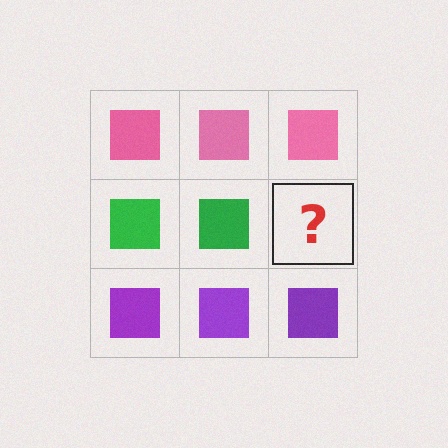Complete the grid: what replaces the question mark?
The question mark should be replaced with a green square.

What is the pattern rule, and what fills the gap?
The rule is that each row has a consistent color. The gap should be filled with a green square.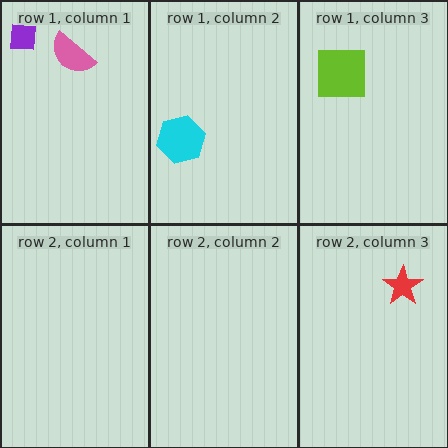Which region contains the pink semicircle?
The row 1, column 1 region.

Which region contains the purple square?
The row 1, column 1 region.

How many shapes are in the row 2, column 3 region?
1.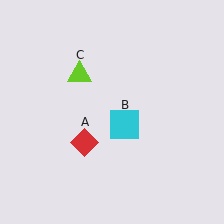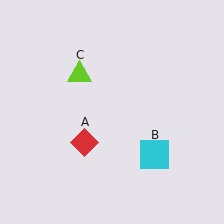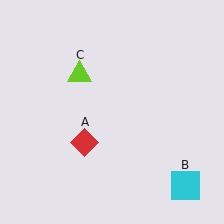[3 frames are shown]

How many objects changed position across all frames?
1 object changed position: cyan square (object B).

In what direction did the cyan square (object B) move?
The cyan square (object B) moved down and to the right.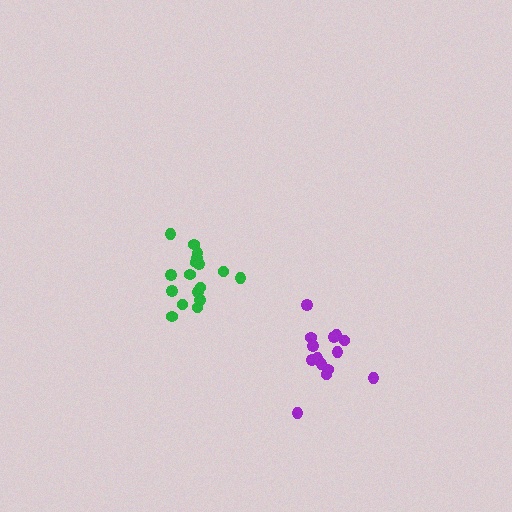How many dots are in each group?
Group 1: 17 dots, Group 2: 14 dots (31 total).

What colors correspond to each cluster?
The clusters are colored: green, purple.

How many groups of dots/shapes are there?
There are 2 groups.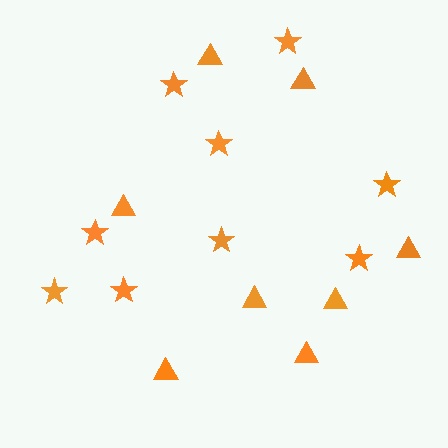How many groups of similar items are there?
There are 2 groups: one group of stars (9) and one group of triangles (8).